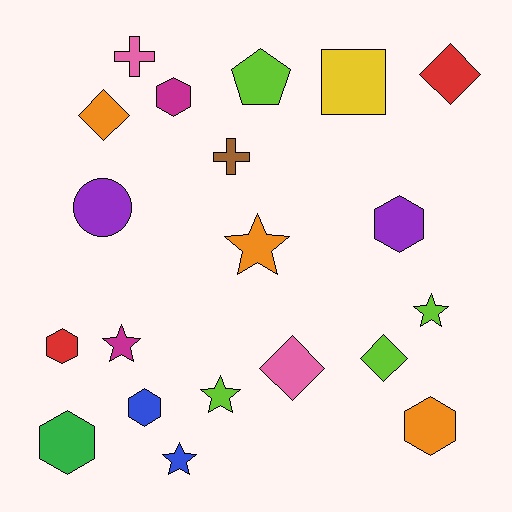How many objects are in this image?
There are 20 objects.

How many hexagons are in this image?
There are 6 hexagons.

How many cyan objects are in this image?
There are no cyan objects.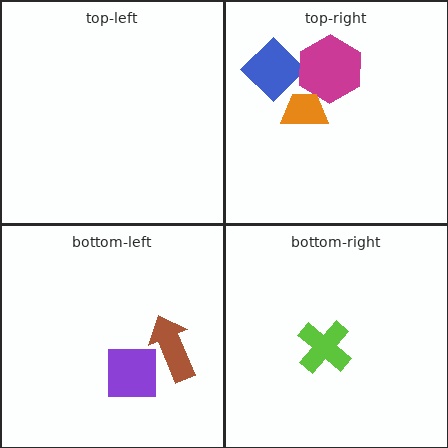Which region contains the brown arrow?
The bottom-left region.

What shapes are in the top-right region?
The blue diamond, the magenta hexagon, the orange trapezoid.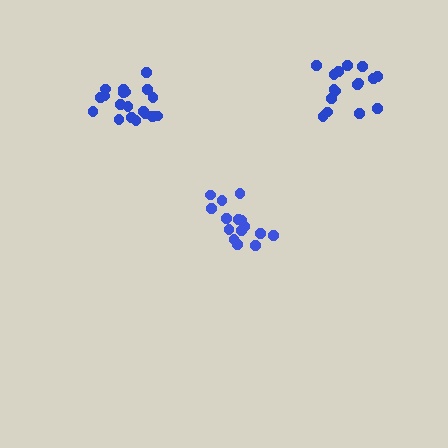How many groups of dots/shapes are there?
There are 3 groups.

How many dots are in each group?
Group 1: 20 dots, Group 2: 16 dots, Group 3: 15 dots (51 total).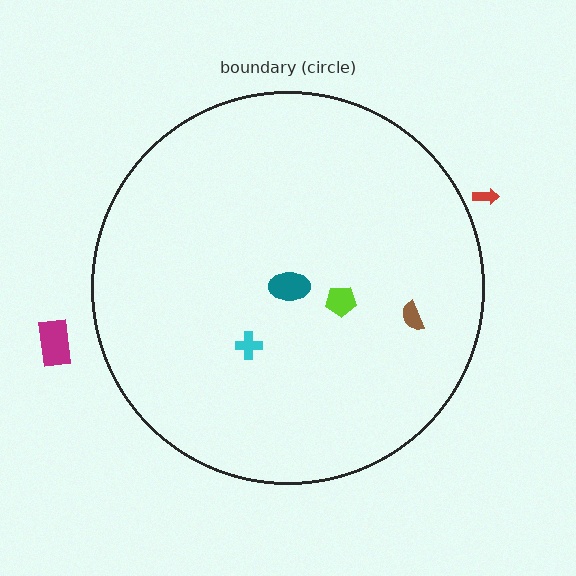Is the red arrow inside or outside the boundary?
Outside.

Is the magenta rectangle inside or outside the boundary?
Outside.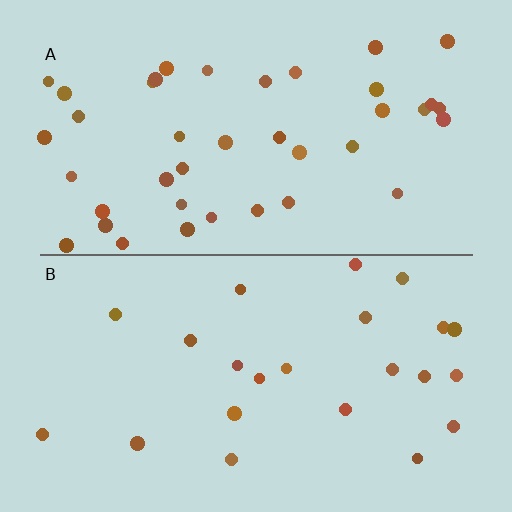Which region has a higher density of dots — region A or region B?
A (the top).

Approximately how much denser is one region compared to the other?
Approximately 1.7× — region A over region B.